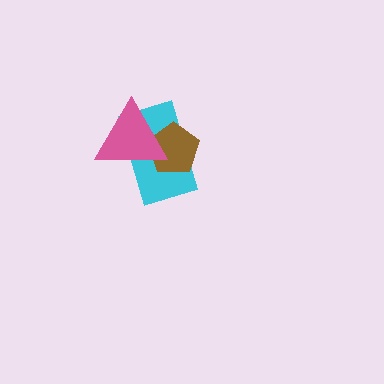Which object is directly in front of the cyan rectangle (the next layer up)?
The brown pentagon is directly in front of the cyan rectangle.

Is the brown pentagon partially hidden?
Yes, it is partially covered by another shape.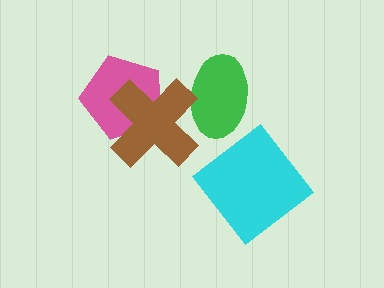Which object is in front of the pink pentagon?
The brown cross is in front of the pink pentagon.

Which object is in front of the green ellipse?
The brown cross is in front of the green ellipse.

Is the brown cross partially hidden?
No, no other shape covers it.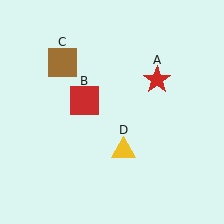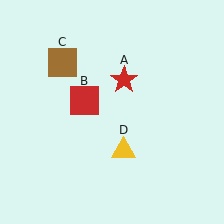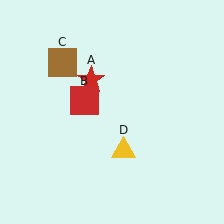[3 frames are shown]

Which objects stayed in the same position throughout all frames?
Red square (object B) and brown square (object C) and yellow triangle (object D) remained stationary.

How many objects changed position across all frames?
1 object changed position: red star (object A).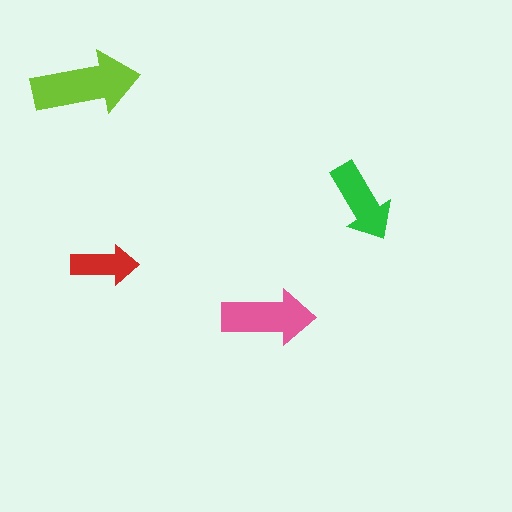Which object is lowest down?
The pink arrow is bottommost.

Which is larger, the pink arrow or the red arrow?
The pink one.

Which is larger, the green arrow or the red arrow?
The green one.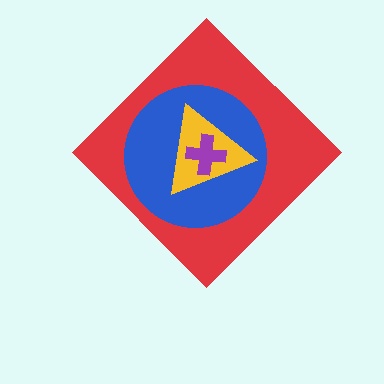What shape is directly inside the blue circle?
The yellow triangle.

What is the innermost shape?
The purple cross.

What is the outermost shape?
The red diamond.